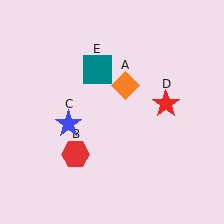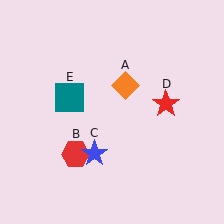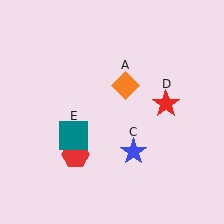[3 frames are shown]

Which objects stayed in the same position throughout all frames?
Orange diamond (object A) and red hexagon (object B) and red star (object D) remained stationary.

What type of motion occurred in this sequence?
The blue star (object C), teal square (object E) rotated counterclockwise around the center of the scene.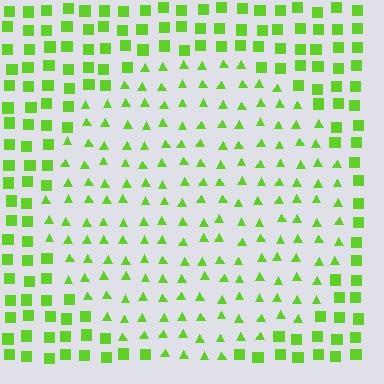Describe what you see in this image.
The image is filled with small lime elements arranged in a uniform grid. A circle-shaped region contains triangles, while the surrounding area contains squares. The boundary is defined purely by the change in element shape.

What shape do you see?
I see a circle.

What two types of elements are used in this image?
The image uses triangles inside the circle region and squares outside it.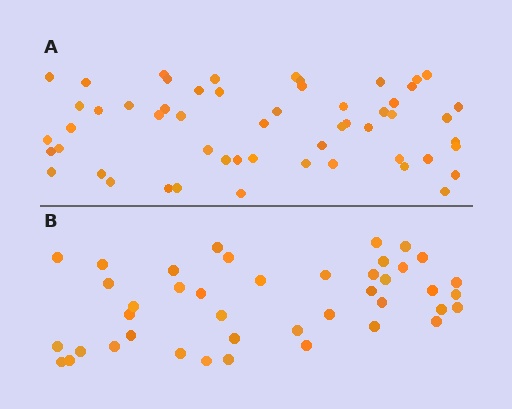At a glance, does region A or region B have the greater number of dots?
Region A (the top region) has more dots.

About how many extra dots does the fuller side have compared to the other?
Region A has approximately 15 more dots than region B.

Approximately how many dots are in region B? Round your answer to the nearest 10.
About 40 dots. (The exact count is 42, which rounds to 40.)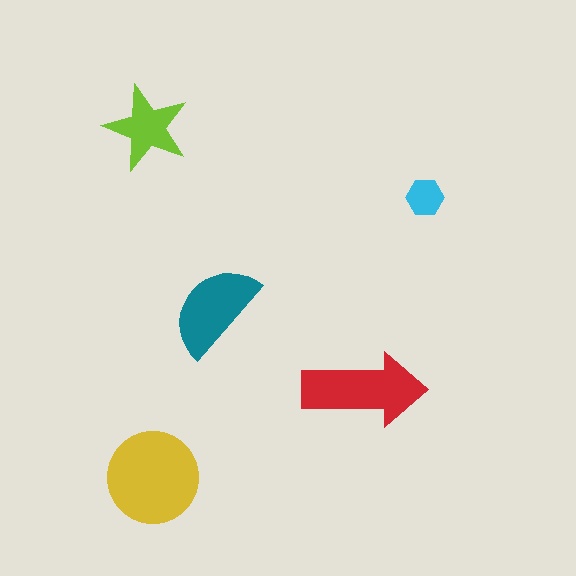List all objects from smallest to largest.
The cyan hexagon, the lime star, the teal semicircle, the red arrow, the yellow circle.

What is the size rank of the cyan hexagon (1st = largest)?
5th.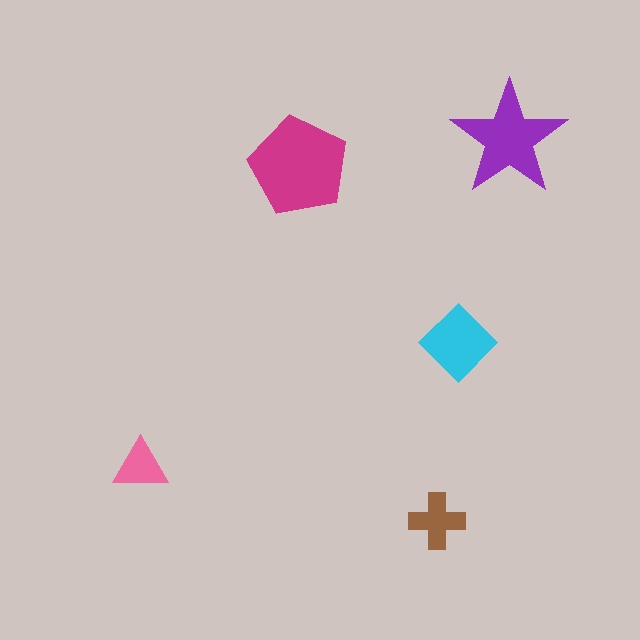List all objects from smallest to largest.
The pink triangle, the brown cross, the cyan diamond, the purple star, the magenta pentagon.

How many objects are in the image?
There are 5 objects in the image.